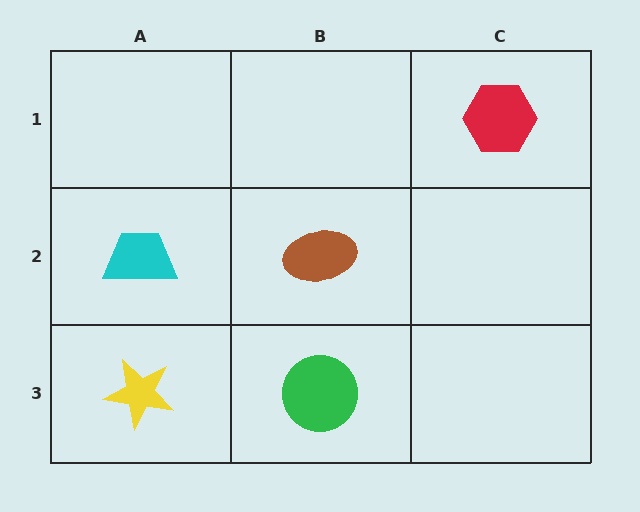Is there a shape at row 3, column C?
No, that cell is empty.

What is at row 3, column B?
A green circle.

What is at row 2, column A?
A cyan trapezoid.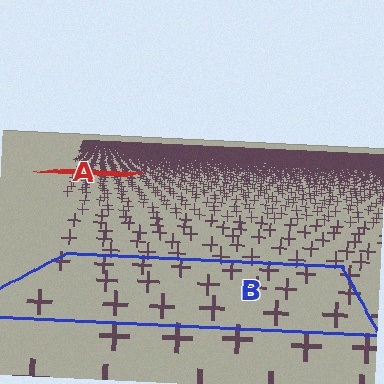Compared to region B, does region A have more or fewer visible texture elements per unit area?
Region A has more texture elements per unit area — they are packed more densely because it is farther away.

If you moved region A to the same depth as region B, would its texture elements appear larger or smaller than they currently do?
They would appear larger. At a closer depth, the same texture elements are projected at a bigger on-screen size.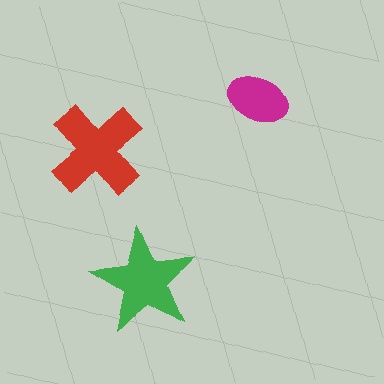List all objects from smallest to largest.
The magenta ellipse, the green star, the red cross.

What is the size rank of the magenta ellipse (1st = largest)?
3rd.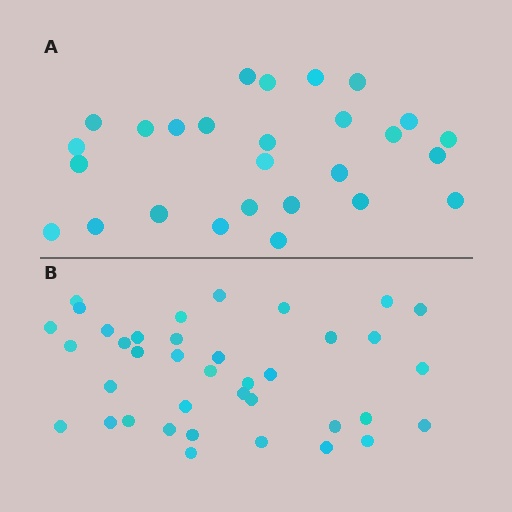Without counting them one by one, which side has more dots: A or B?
Region B (the bottom region) has more dots.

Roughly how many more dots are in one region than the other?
Region B has roughly 12 or so more dots than region A.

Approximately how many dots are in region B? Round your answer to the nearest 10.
About 40 dots. (The exact count is 38, which rounds to 40.)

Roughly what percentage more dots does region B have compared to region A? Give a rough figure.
About 40% more.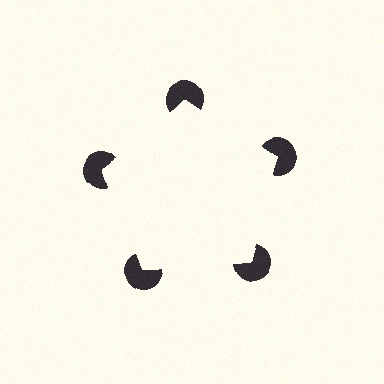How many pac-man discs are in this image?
There are 5 — one at each vertex of the illusory pentagon.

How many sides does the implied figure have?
5 sides.